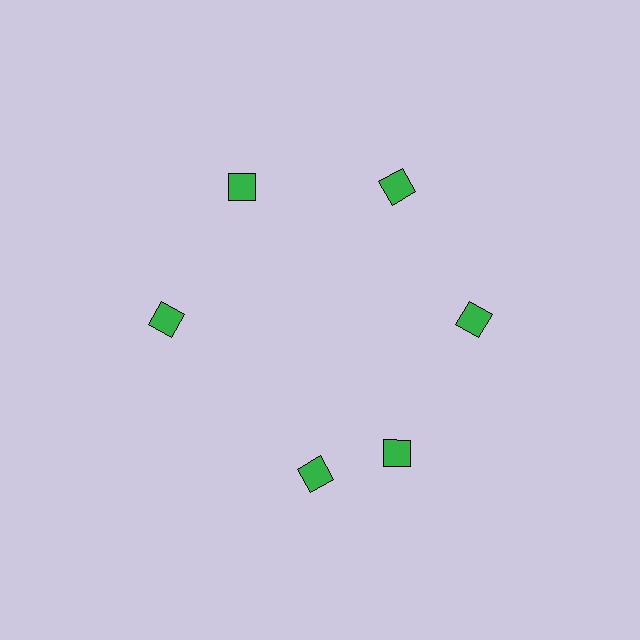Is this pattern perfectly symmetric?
No. The 6 green diamonds are arranged in a ring, but one element near the 7 o'clock position is rotated out of alignment along the ring, breaking the 6-fold rotational symmetry.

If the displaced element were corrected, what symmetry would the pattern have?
It would have 6-fold rotational symmetry — the pattern would map onto itself every 60 degrees.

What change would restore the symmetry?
The symmetry would be restored by rotating it back into even spacing with its neighbors so that all 6 diamonds sit at equal angles and equal distance from the center.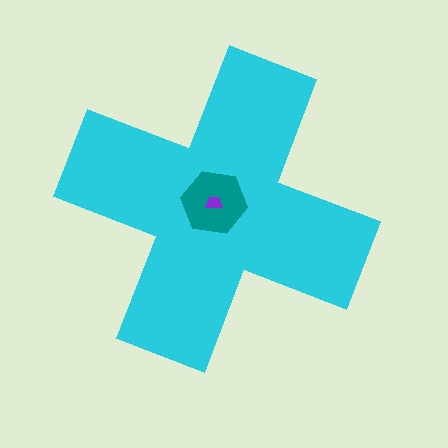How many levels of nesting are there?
3.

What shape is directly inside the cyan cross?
The teal hexagon.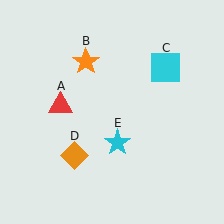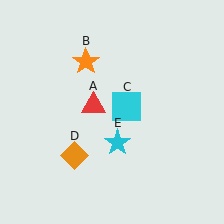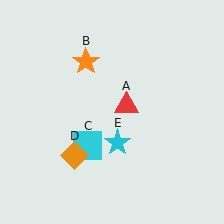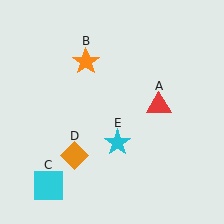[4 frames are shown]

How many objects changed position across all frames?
2 objects changed position: red triangle (object A), cyan square (object C).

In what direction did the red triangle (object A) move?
The red triangle (object A) moved right.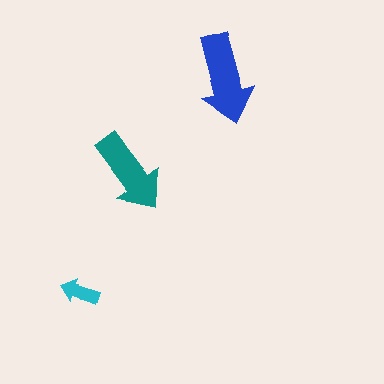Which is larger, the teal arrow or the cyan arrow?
The teal one.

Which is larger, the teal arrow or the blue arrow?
The blue one.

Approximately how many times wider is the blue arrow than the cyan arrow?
About 2.5 times wider.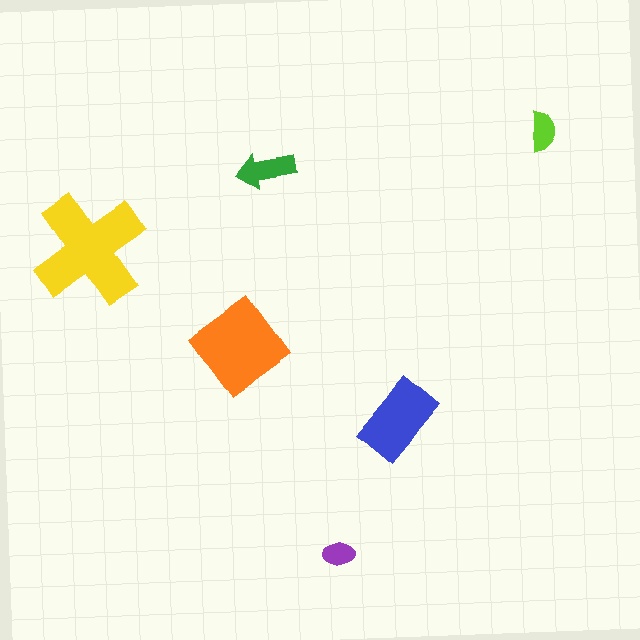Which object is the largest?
The yellow cross.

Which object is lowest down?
The purple ellipse is bottommost.